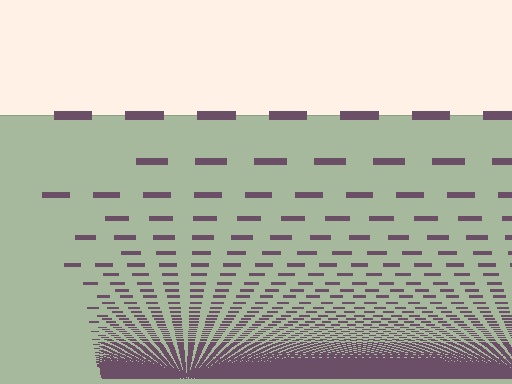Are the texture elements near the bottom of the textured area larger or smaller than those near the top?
Smaller. The gradient is inverted — elements near the bottom are smaller and denser.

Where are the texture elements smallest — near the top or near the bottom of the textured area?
Near the bottom.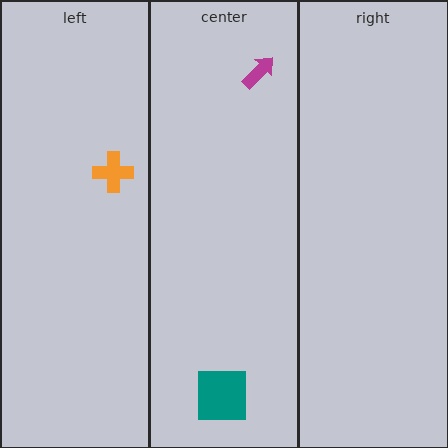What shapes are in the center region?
The teal square, the magenta arrow.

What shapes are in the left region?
The orange cross.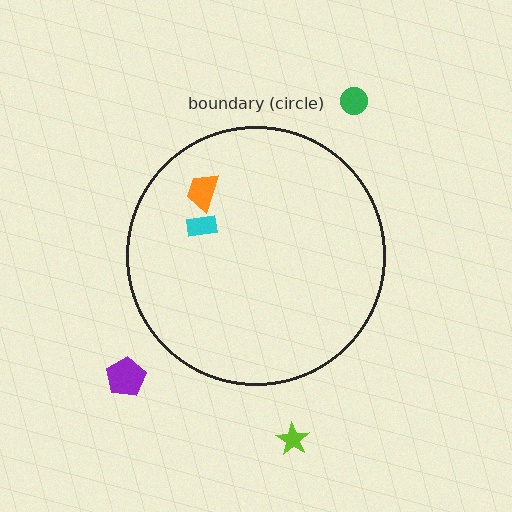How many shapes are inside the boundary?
2 inside, 3 outside.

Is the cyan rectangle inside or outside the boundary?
Inside.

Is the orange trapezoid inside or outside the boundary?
Inside.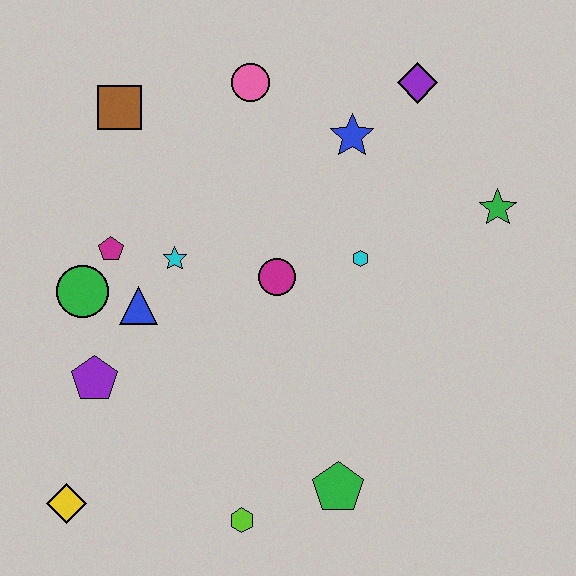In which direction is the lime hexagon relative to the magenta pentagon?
The lime hexagon is below the magenta pentagon.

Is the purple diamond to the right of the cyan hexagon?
Yes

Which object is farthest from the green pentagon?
The brown square is farthest from the green pentagon.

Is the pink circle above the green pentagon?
Yes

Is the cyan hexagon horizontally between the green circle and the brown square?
No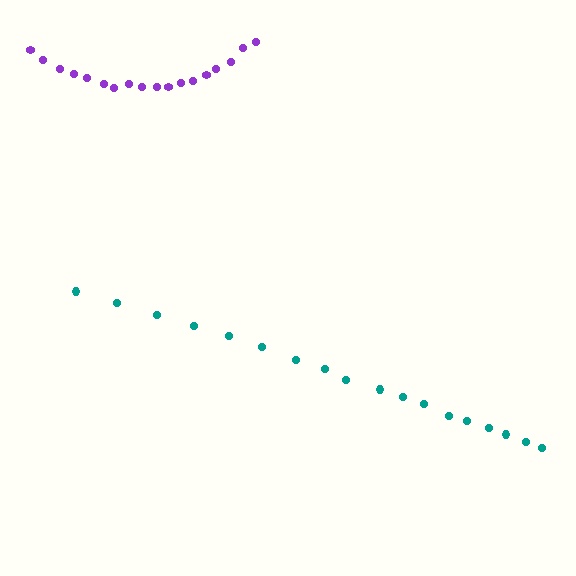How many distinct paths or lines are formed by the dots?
There are 2 distinct paths.